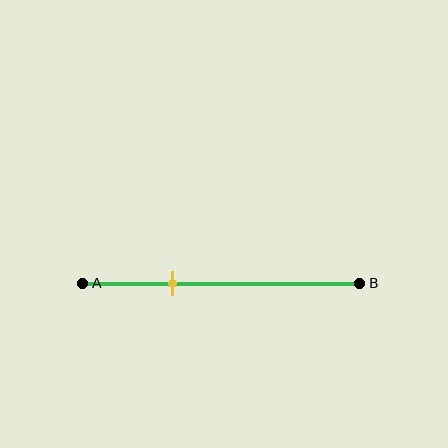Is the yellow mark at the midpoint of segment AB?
No, the mark is at about 30% from A, not at the 50% midpoint.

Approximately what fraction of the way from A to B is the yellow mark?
The yellow mark is approximately 30% of the way from A to B.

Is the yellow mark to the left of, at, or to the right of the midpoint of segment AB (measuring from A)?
The yellow mark is to the left of the midpoint of segment AB.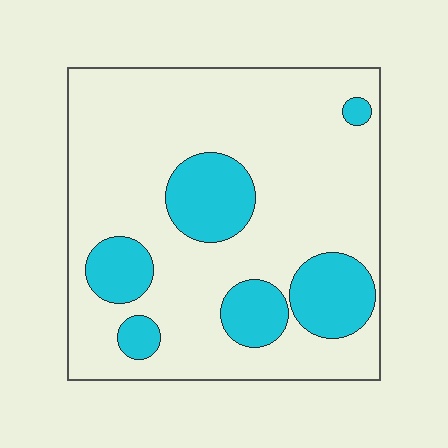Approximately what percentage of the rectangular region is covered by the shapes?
Approximately 20%.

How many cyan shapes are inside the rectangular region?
6.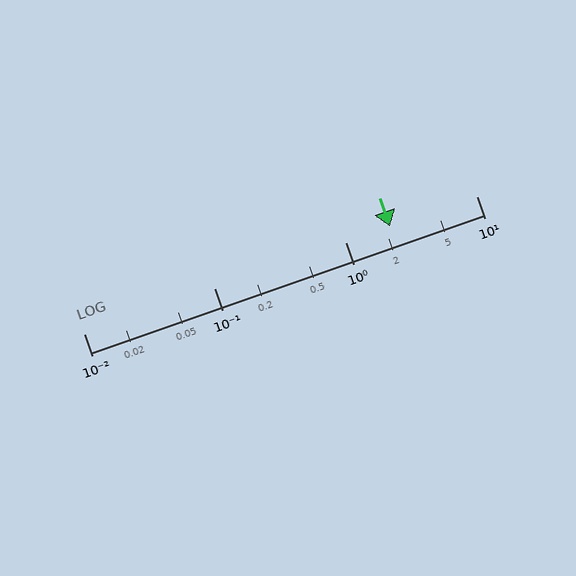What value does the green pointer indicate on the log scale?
The pointer indicates approximately 2.2.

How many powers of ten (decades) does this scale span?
The scale spans 3 decades, from 0.01 to 10.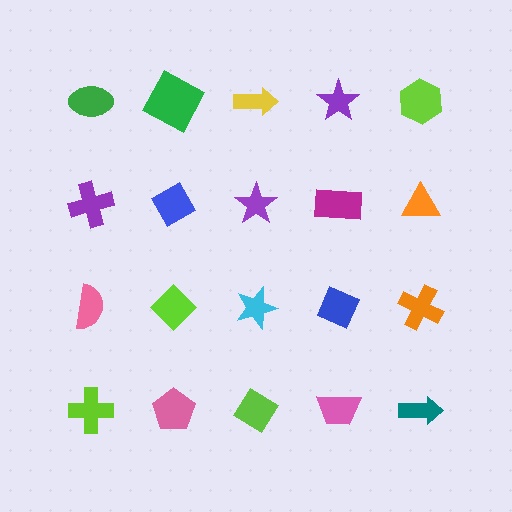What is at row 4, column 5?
A teal arrow.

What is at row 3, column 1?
A pink semicircle.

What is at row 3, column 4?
A blue diamond.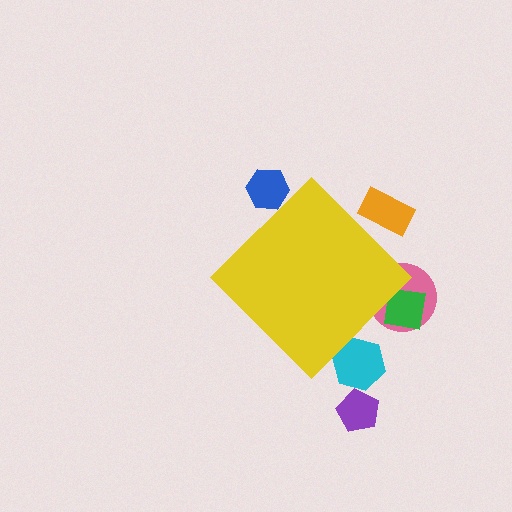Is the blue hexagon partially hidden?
Yes, the blue hexagon is partially hidden behind the yellow diamond.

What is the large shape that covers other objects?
A yellow diamond.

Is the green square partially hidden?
Yes, the green square is partially hidden behind the yellow diamond.